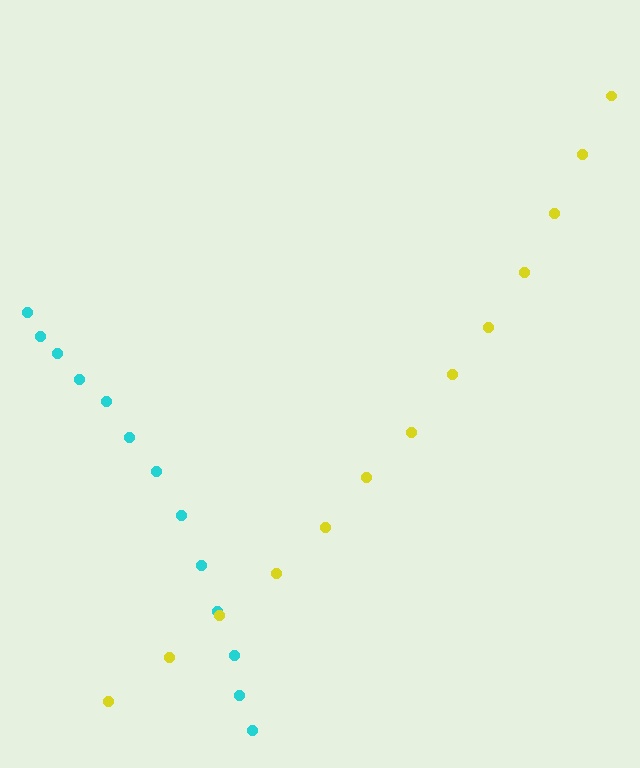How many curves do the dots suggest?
There are 2 distinct paths.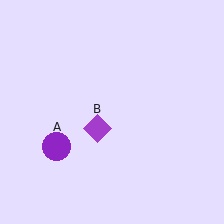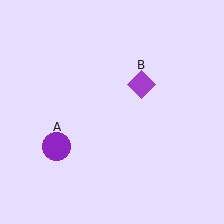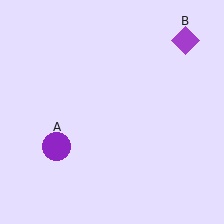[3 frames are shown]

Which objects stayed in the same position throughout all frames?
Purple circle (object A) remained stationary.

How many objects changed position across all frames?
1 object changed position: purple diamond (object B).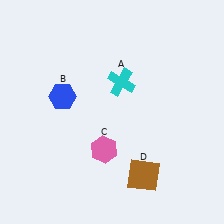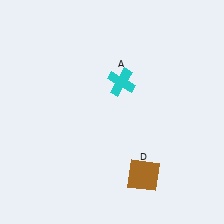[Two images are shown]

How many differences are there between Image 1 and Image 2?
There are 2 differences between the two images.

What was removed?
The blue hexagon (B), the pink hexagon (C) were removed in Image 2.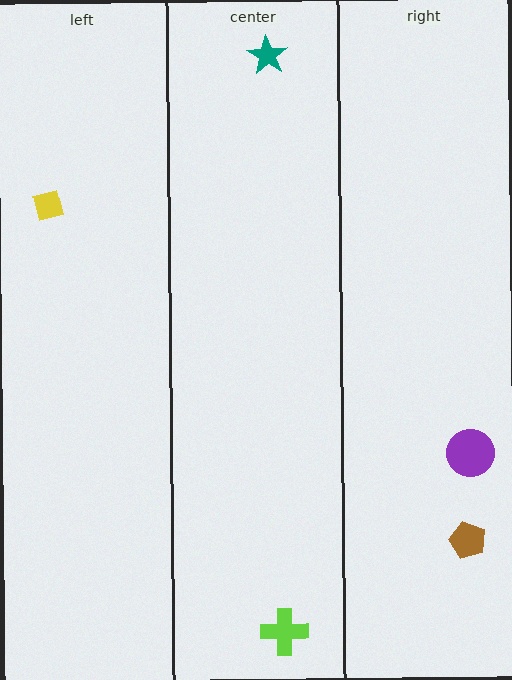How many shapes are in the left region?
1.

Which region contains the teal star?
The center region.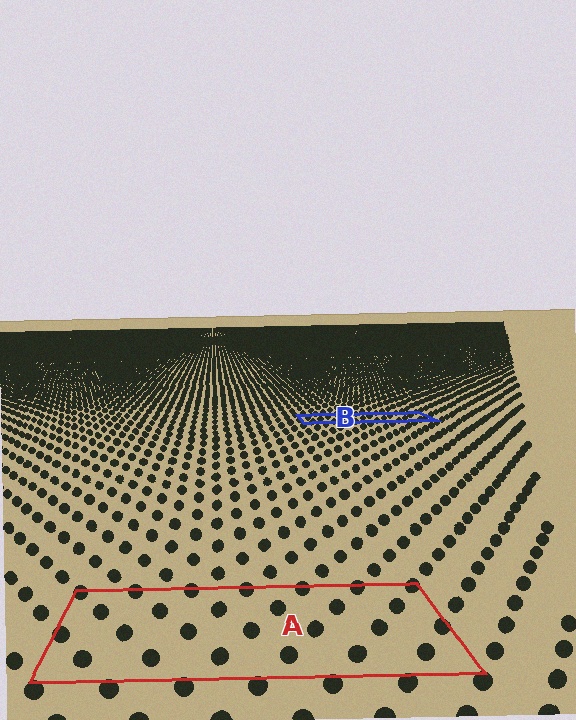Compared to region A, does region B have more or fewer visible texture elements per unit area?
Region B has more texture elements per unit area — they are packed more densely because it is farther away.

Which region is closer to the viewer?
Region A is closer. The texture elements there are larger and more spread out.